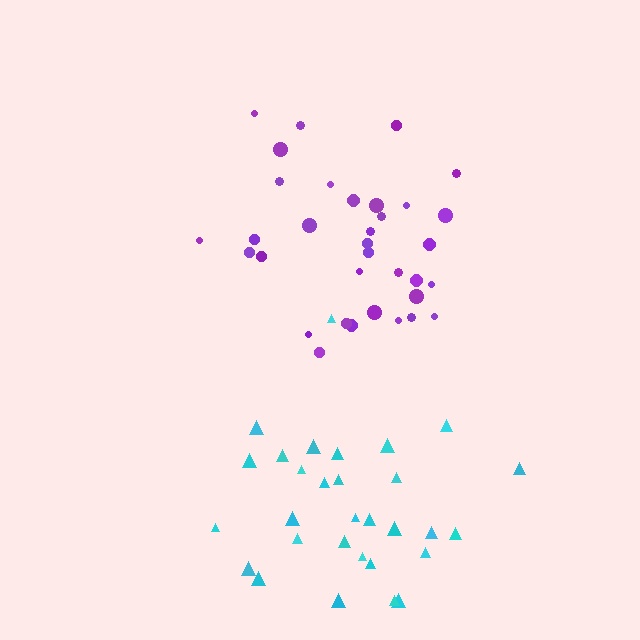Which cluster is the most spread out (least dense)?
Cyan.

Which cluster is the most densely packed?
Purple.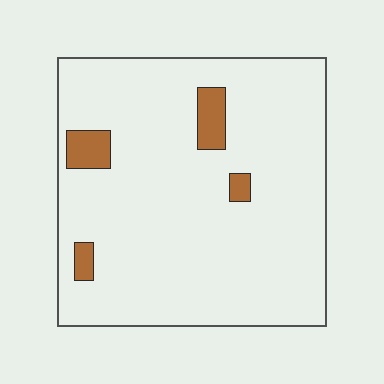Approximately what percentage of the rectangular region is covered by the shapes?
Approximately 5%.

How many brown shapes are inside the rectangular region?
4.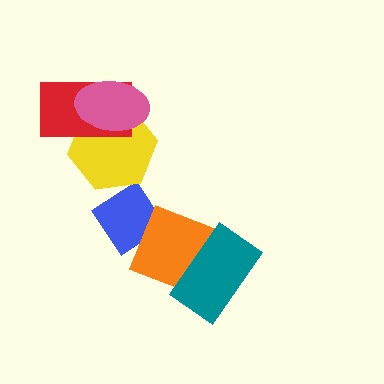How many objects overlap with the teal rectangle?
1 object overlaps with the teal rectangle.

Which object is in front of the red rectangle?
The pink ellipse is in front of the red rectangle.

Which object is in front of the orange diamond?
The teal rectangle is in front of the orange diamond.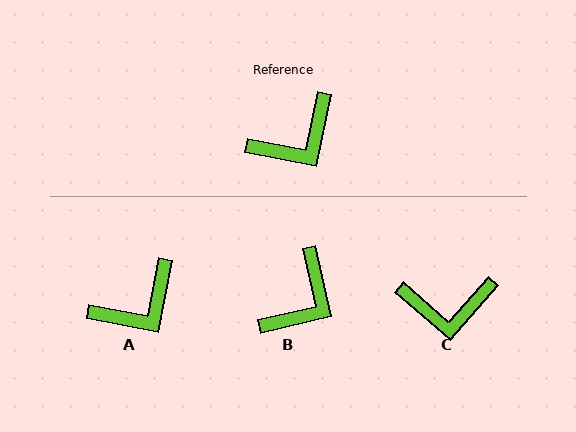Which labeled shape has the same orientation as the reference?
A.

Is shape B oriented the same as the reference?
No, it is off by about 24 degrees.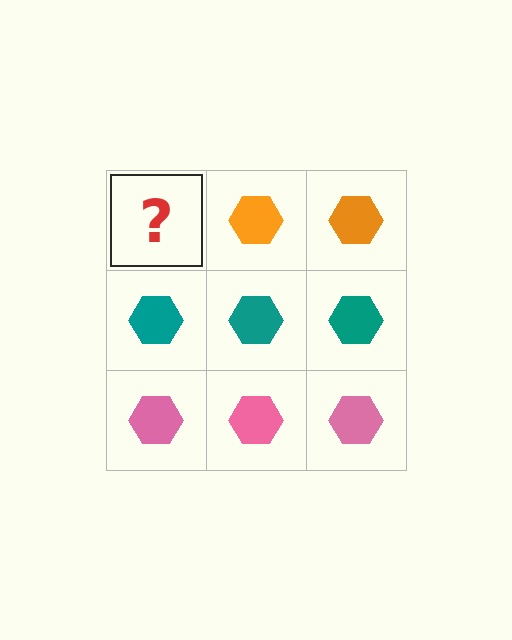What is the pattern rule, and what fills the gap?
The rule is that each row has a consistent color. The gap should be filled with an orange hexagon.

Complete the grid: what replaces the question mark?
The question mark should be replaced with an orange hexagon.